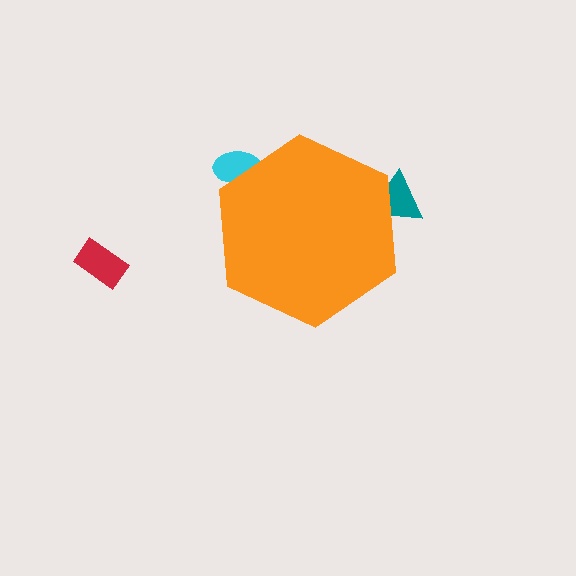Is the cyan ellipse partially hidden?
Yes, the cyan ellipse is partially hidden behind the orange hexagon.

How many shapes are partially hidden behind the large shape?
2 shapes are partially hidden.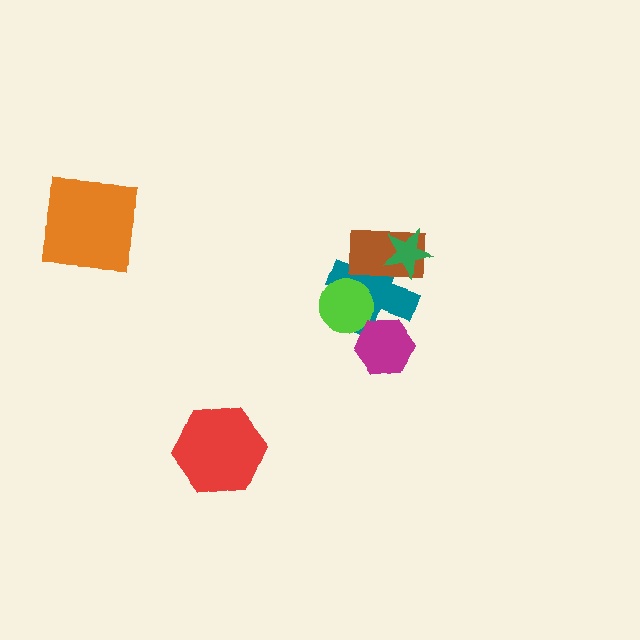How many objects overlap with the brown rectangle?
2 objects overlap with the brown rectangle.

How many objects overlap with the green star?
2 objects overlap with the green star.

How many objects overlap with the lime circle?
1 object overlaps with the lime circle.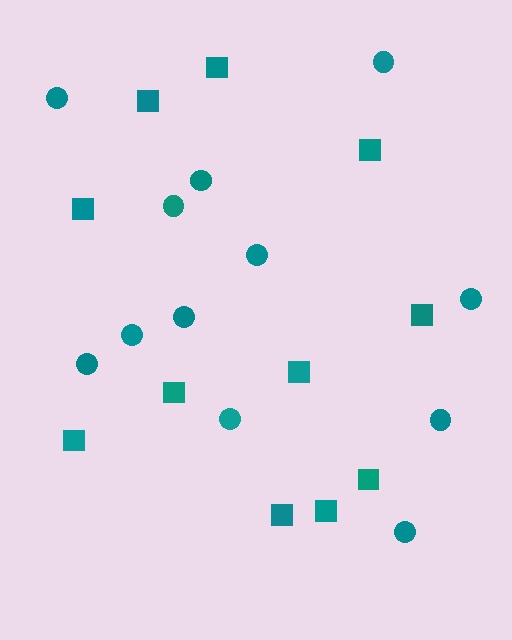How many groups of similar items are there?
There are 2 groups: one group of squares (11) and one group of circles (12).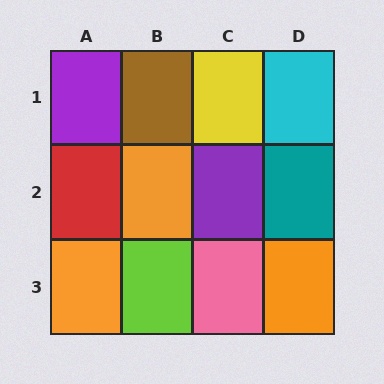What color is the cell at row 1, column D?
Cyan.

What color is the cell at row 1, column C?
Yellow.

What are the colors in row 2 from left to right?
Red, orange, purple, teal.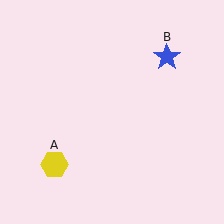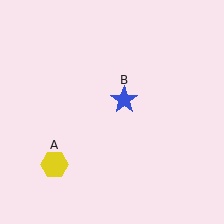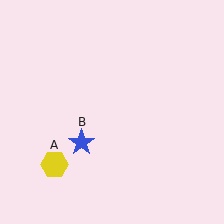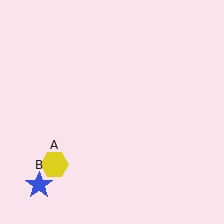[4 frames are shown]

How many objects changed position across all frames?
1 object changed position: blue star (object B).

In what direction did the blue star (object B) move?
The blue star (object B) moved down and to the left.